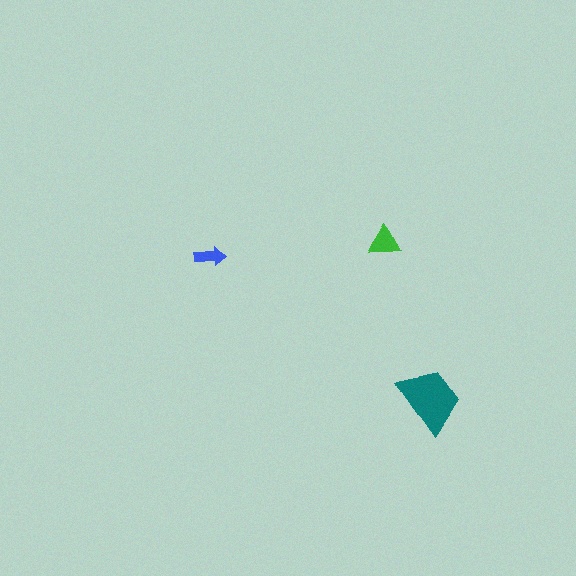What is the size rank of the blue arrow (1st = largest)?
3rd.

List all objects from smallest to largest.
The blue arrow, the green triangle, the teal trapezoid.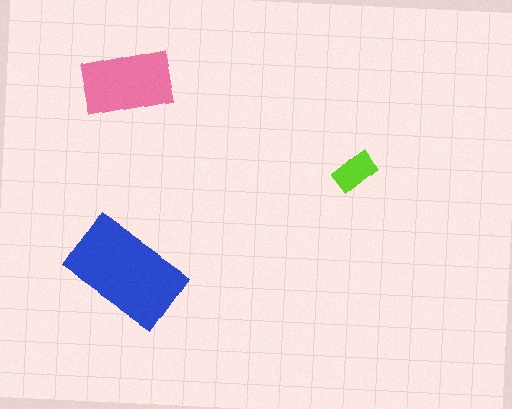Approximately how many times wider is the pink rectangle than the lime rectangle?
About 2 times wider.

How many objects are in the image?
There are 3 objects in the image.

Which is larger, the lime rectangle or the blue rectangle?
The blue one.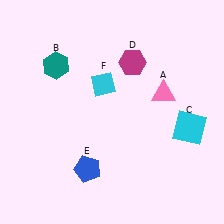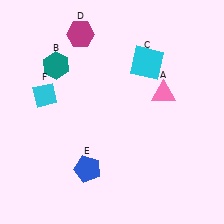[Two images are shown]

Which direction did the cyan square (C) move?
The cyan square (C) moved up.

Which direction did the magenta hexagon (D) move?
The magenta hexagon (D) moved left.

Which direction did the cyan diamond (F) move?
The cyan diamond (F) moved left.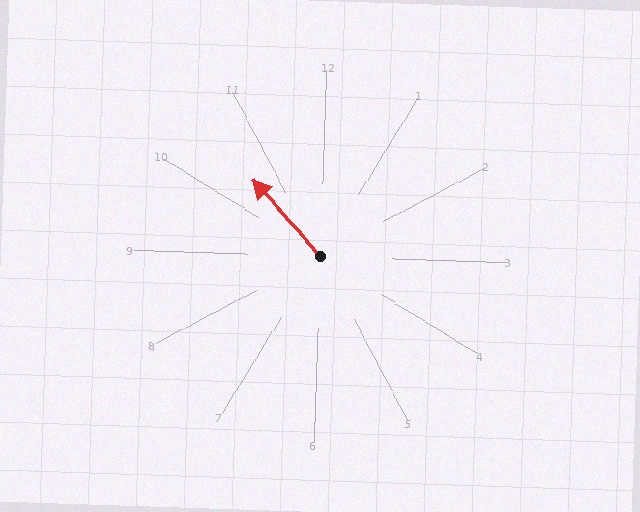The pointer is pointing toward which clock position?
Roughly 11 o'clock.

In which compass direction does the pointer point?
Northwest.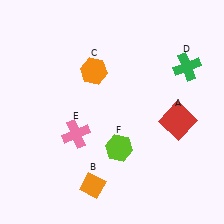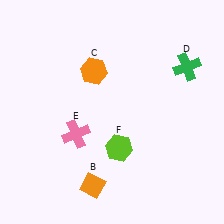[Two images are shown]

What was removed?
The red square (A) was removed in Image 2.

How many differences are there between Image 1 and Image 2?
There is 1 difference between the two images.